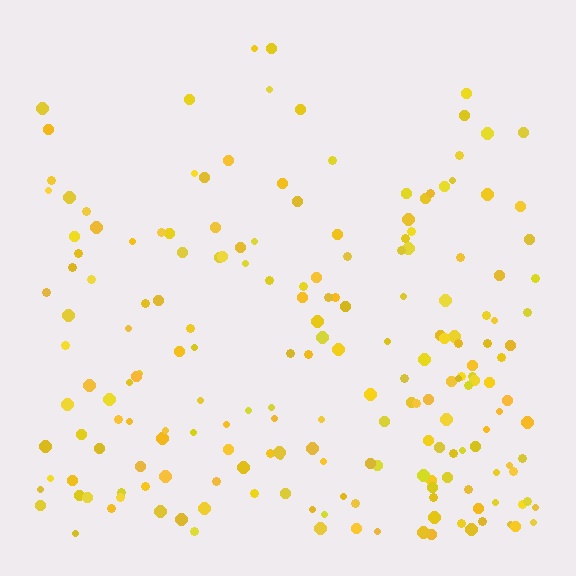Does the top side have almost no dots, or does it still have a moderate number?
Still a moderate number, just noticeably fewer than the bottom.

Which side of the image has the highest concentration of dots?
The bottom.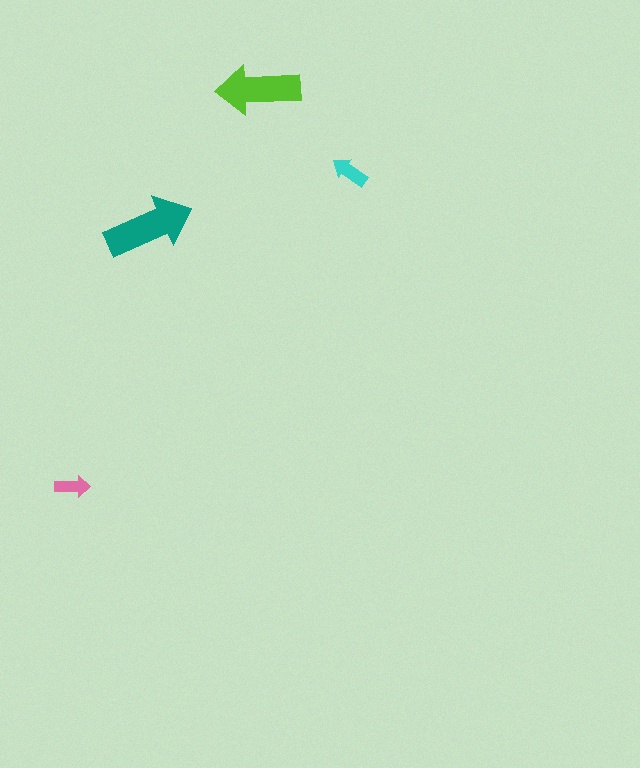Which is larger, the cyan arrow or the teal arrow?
The teal one.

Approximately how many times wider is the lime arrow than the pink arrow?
About 2.5 times wider.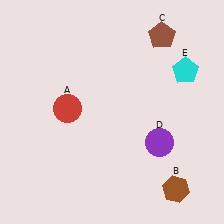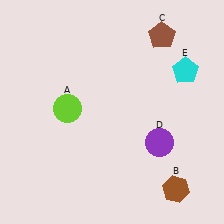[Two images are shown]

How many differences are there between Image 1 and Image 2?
There is 1 difference between the two images.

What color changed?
The circle (A) changed from red in Image 1 to lime in Image 2.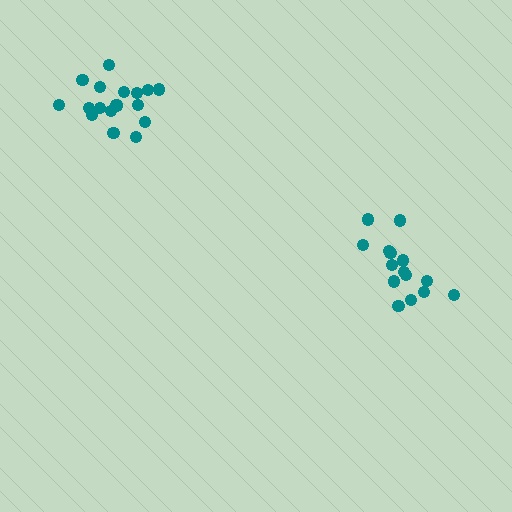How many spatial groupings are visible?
There are 2 spatial groupings.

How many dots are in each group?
Group 1: 18 dots, Group 2: 15 dots (33 total).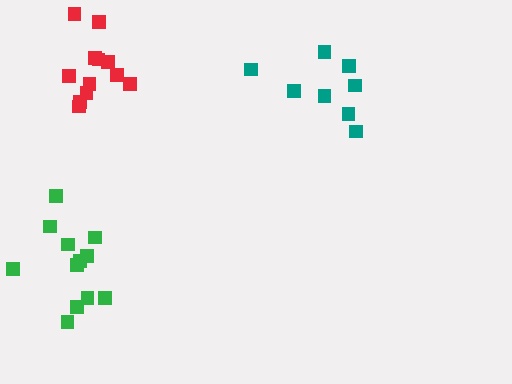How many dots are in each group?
Group 1: 12 dots, Group 2: 8 dots, Group 3: 12 dots (32 total).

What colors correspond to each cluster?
The clusters are colored: green, teal, red.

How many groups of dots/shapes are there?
There are 3 groups.